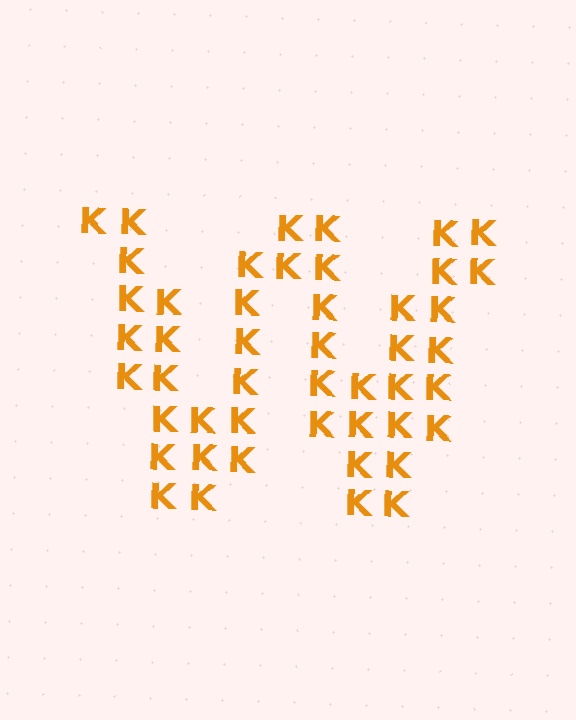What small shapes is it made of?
It is made of small letter K's.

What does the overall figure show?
The overall figure shows the letter W.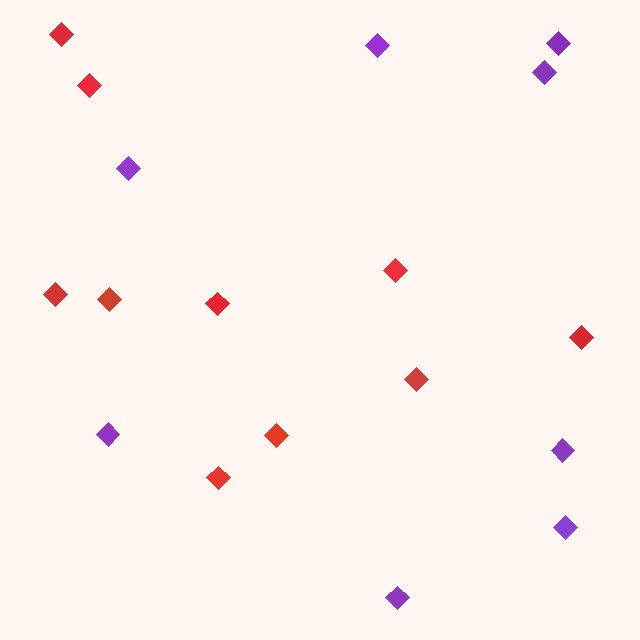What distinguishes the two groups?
There are 2 groups: one group of purple diamonds (8) and one group of red diamonds (10).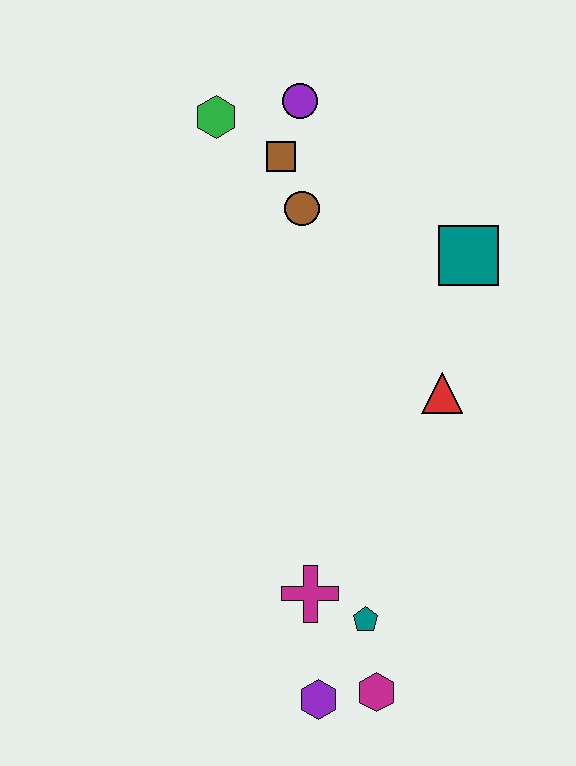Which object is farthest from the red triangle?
The green hexagon is farthest from the red triangle.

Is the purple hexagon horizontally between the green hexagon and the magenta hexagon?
Yes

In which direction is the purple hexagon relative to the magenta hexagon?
The purple hexagon is to the left of the magenta hexagon.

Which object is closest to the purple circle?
The brown square is closest to the purple circle.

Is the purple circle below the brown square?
No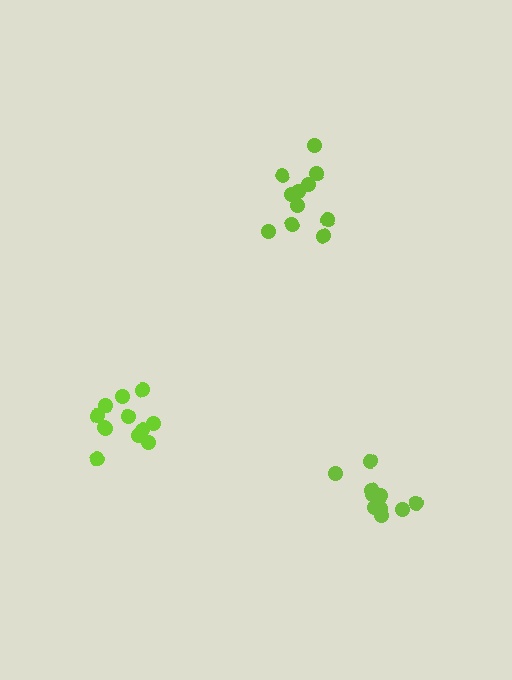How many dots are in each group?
Group 1: 11 dots, Group 2: 10 dots, Group 3: 12 dots (33 total).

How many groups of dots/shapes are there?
There are 3 groups.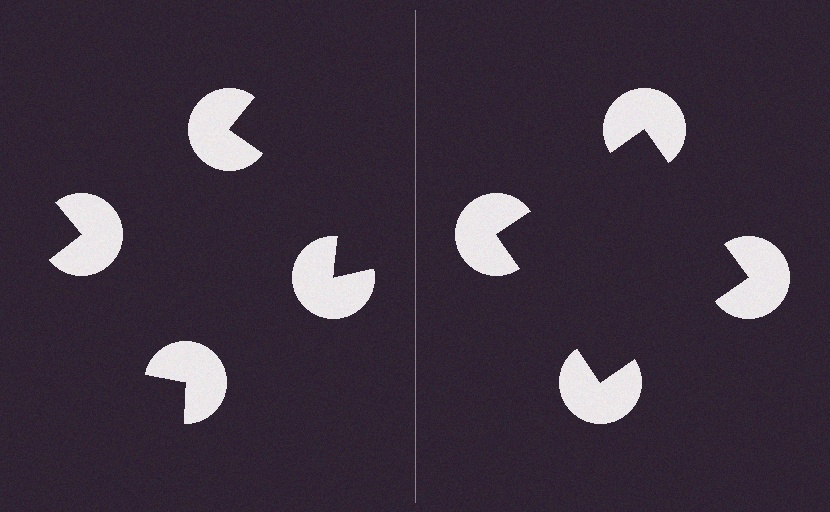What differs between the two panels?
The pac-man discs are positioned identically on both sides; only the wedge orientations differ. On the right they align to a square; on the left they are misaligned.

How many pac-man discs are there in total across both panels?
8 — 4 on each side.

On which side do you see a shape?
An illusory square appears on the right side. On the left side the wedge cuts are rotated, so no coherent shape forms.